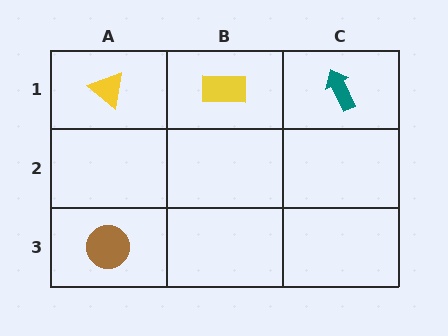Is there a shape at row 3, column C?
No, that cell is empty.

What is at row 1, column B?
A yellow rectangle.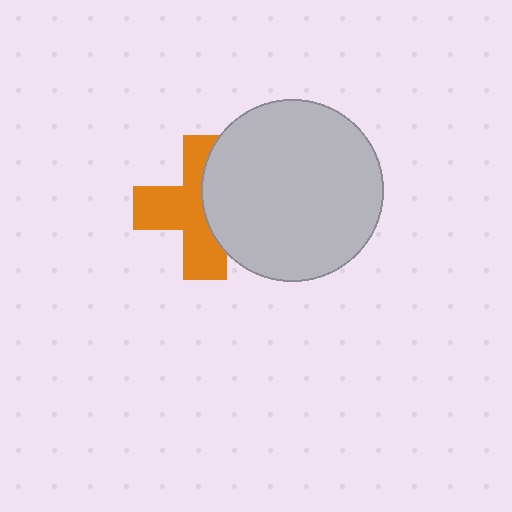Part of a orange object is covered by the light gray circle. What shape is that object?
It is a cross.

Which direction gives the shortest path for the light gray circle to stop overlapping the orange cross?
Moving right gives the shortest separation.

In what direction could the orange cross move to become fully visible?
The orange cross could move left. That would shift it out from behind the light gray circle entirely.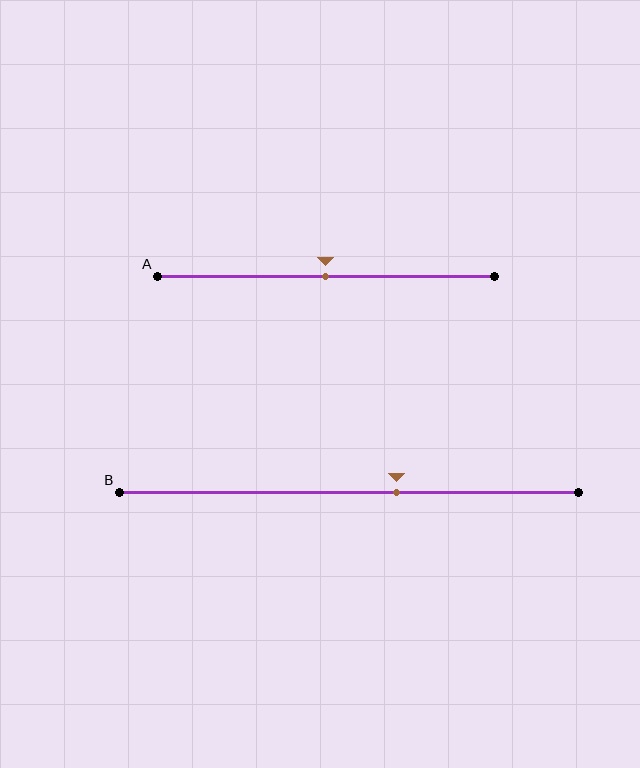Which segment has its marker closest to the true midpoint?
Segment A has its marker closest to the true midpoint.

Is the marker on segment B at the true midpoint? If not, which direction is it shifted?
No, the marker on segment B is shifted to the right by about 10% of the segment length.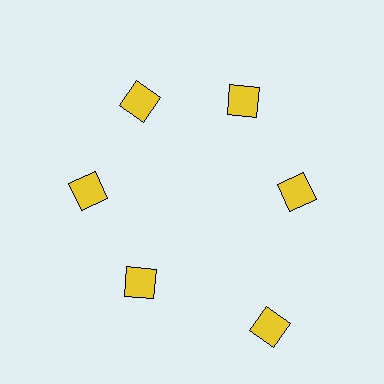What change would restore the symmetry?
The symmetry would be restored by moving it inward, back onto the ring so that all 6 diamonds sit at equal angles and equal distance from the center.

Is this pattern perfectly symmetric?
No. The 6 yellow diamonds are arranged in a ring, but one element near the 5 o'clock position is pushed outward from the center, breaking the 6-fold rotational symmetry.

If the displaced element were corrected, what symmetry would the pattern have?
It would have 6-fold rotational symmetry — the pattern would map onto itself every 60 degrees.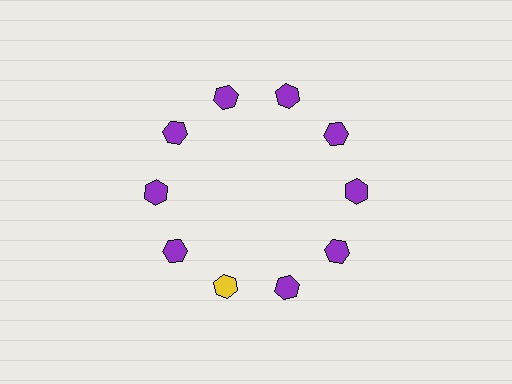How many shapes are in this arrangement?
There are 10 shapes arranged in a ring pattern.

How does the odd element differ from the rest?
It has a different color: yellow instead of purple.